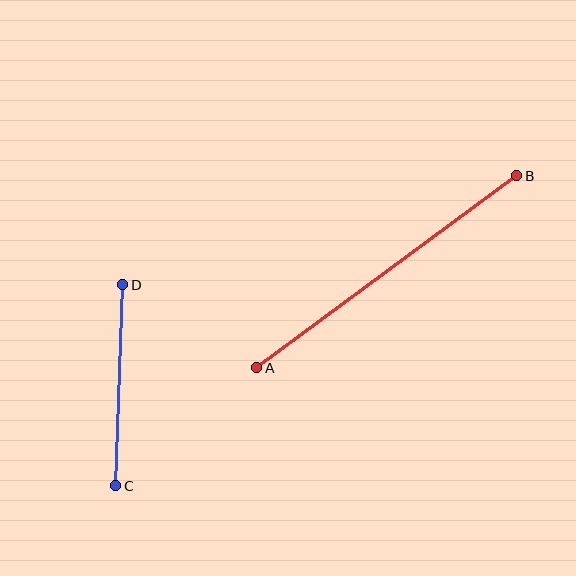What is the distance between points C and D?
The distance is approximately 201 pixels.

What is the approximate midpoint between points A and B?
The midpoint is at approximately (387, 272) pixels.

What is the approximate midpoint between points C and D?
The midpoint is at approximately (119, 385) pixels.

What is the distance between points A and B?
The distance is approximately 323 pixels.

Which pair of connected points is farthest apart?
Points A and B are farthest apart.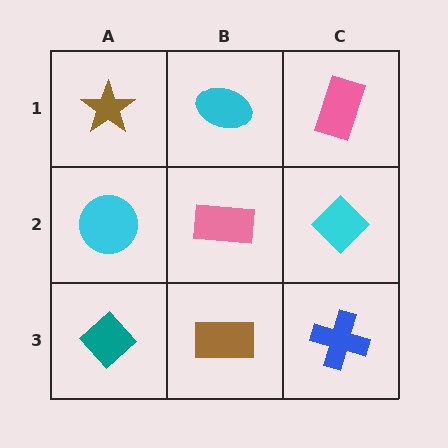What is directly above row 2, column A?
A brown star.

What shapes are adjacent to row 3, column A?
A cyan circle (row 2, column A), a brown rectangle (row 3, column B).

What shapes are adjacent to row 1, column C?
A cyan diamond (row 2, column C), a cyan ellipse (row 1, column B).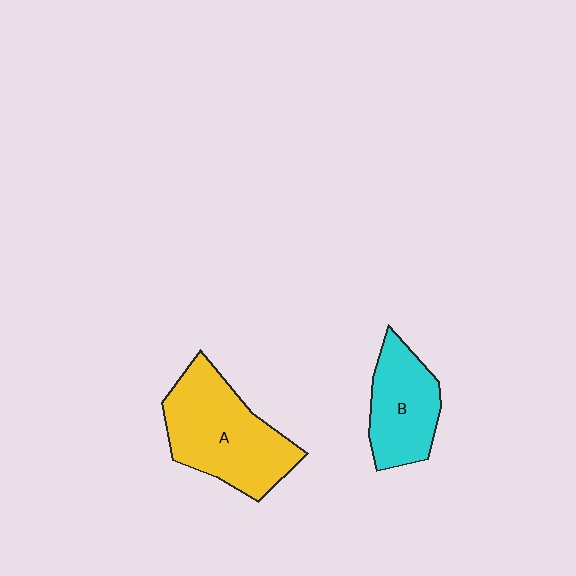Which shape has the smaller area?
Shape B (cyan).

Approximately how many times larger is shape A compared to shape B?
Approximately 1.5 times.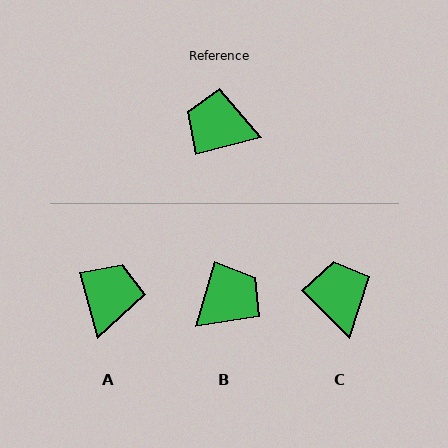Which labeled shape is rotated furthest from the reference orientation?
B, about 121 degrees away.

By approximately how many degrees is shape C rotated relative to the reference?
Approximately 59 degrees clockwise.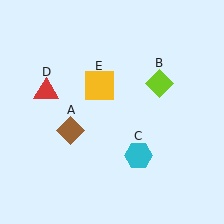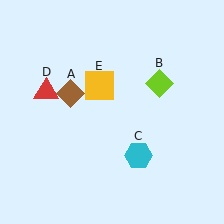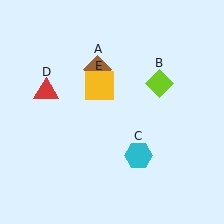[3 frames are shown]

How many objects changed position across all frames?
1 object changed position: brown diamond (object A).